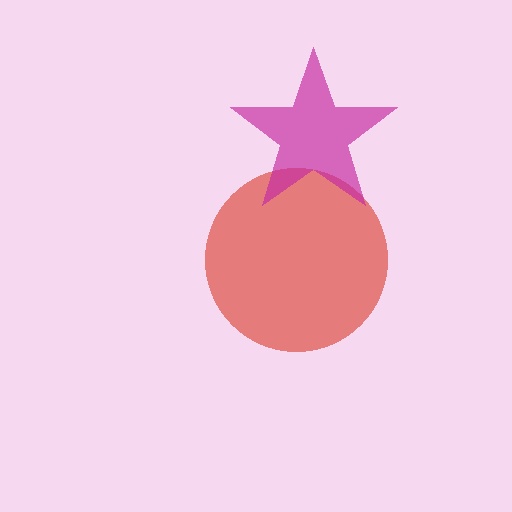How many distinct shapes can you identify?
There are 2 distinct shapes: a red circle, a magenta star.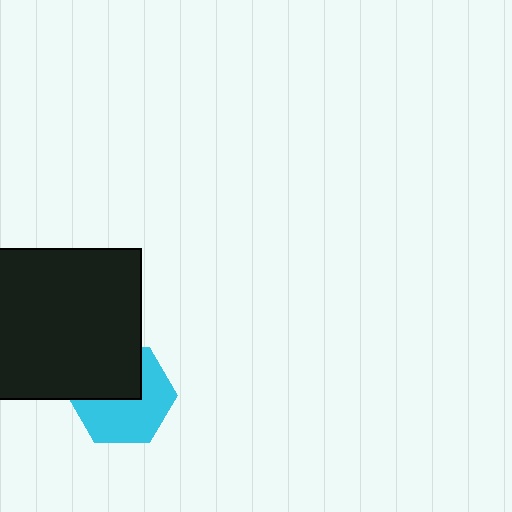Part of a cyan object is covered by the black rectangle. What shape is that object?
It is a hexagon.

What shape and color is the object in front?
The object in front is a black rectangle.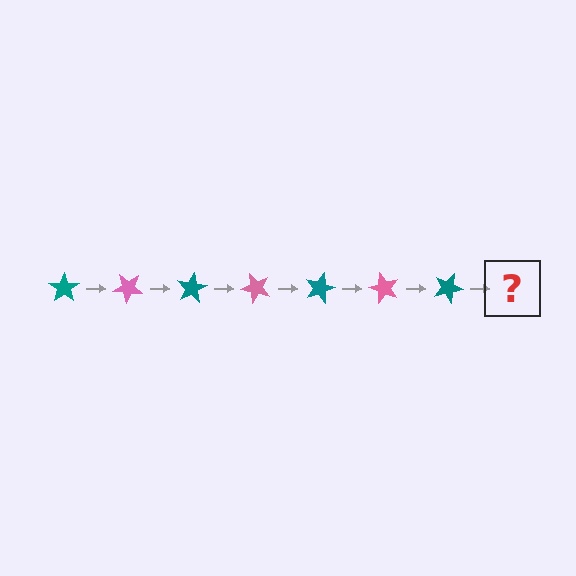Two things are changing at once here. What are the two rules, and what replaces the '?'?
The two rules are that it rotates 40 degrees each step and the color cycles through teal and pink. The '?' should be a pink star, rotated 280 degrees from the start.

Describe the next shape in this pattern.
It should be a pink star, rotated 280 degrees from the start.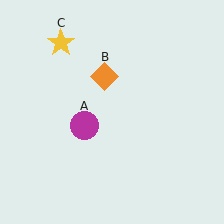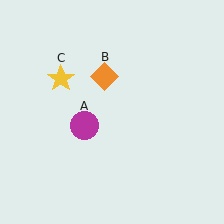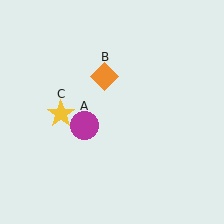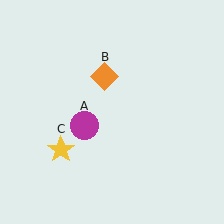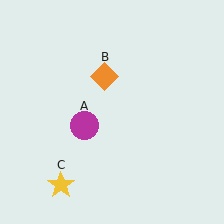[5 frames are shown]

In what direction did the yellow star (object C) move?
The yellow star (object C) moved down.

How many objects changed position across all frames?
1 object changed position: yellow star (object C).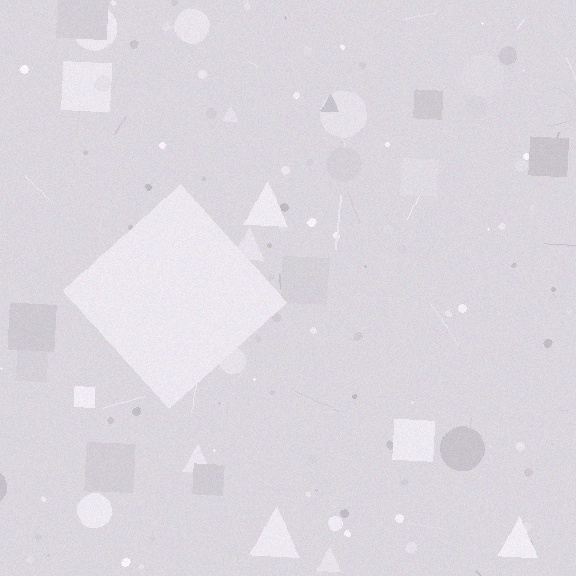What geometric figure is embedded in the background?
A diamond is embedded in the background.